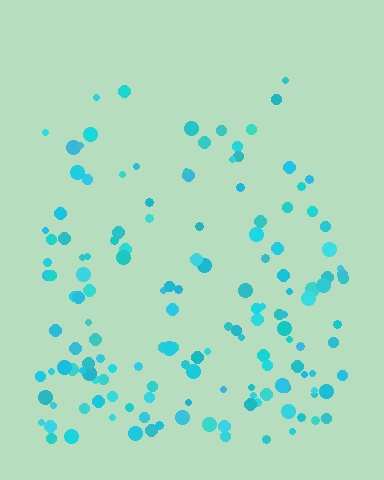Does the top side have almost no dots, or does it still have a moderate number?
Still a moderate number, just noticeably fewer than the bottom.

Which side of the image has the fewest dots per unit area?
The top.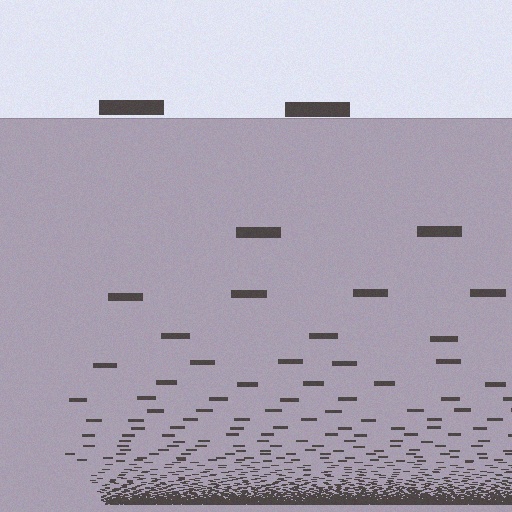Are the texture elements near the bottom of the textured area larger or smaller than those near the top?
Smaller. The gradient is inverted — elements near the bottom are smaller and denser.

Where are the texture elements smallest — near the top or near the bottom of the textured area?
Near the bottom.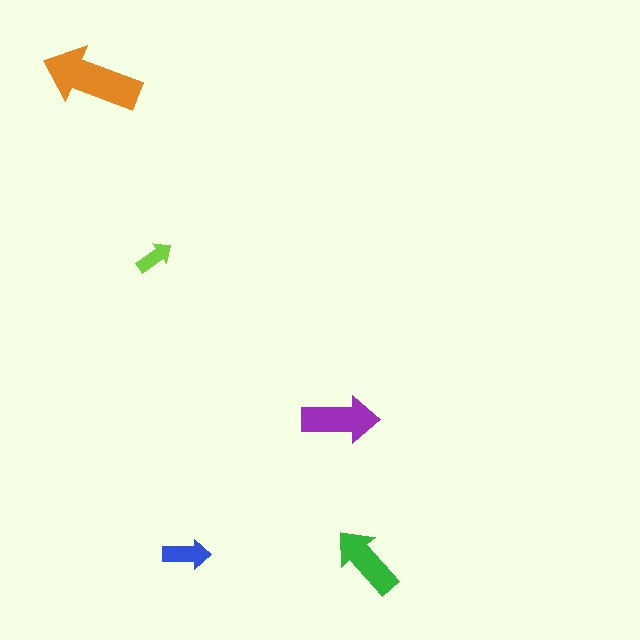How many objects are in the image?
There are 5 objects in the image.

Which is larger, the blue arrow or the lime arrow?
The blue one.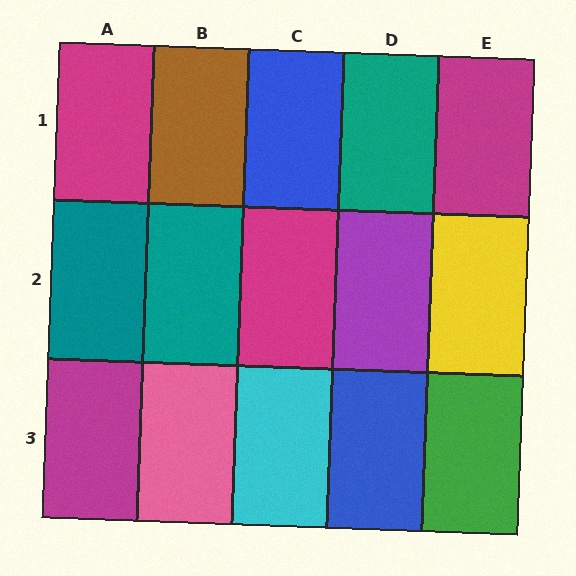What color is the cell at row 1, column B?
Brown.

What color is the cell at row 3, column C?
Cyan.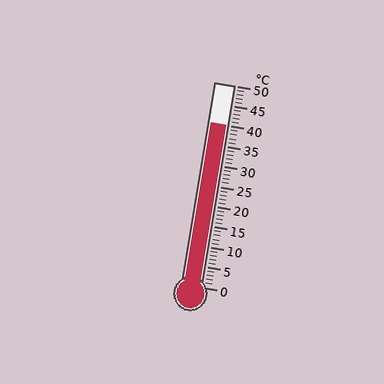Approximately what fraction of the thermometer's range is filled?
The thermometer is filled to approximately 80% of its range.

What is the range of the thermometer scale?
The thermometer scale ranges from 0°C to 50°C.